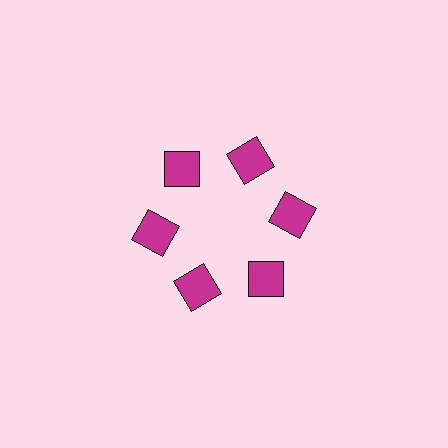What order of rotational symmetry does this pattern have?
This pattern has 6-fold rotational symmetry.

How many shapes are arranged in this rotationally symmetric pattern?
There are 6 shapes, arranged in 6 groups of 1.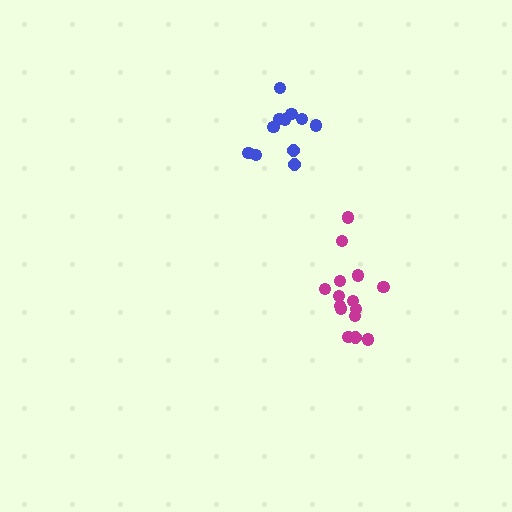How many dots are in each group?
Group 1: 11 dots, Group 2: 15 dots (26 total).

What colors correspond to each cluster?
The clusters are colored: blue, magenta.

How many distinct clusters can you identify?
There are 2 distinct clusters.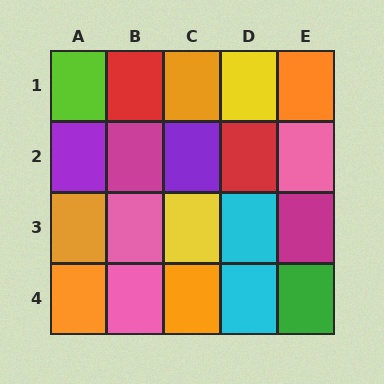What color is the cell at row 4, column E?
Green.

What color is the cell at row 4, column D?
Cyan.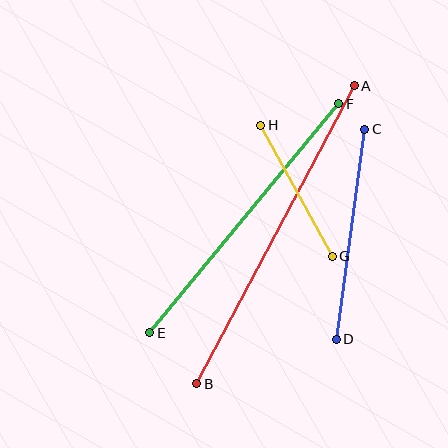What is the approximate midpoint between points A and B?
The midpoint is at approximately (276, 235) pixels.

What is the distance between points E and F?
The distance is approximately 297 pixels.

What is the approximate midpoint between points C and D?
The midpoint is at approximately (351, 234) pixels.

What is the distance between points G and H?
The distance is approximately 149 pixels.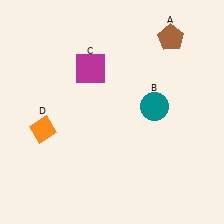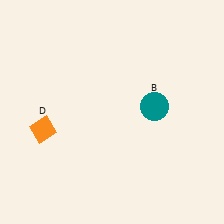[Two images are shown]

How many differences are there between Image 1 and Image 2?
There are 2 differences between the two images.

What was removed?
The magenta square (C), the brown pentagon (A) were removed in Image 2.